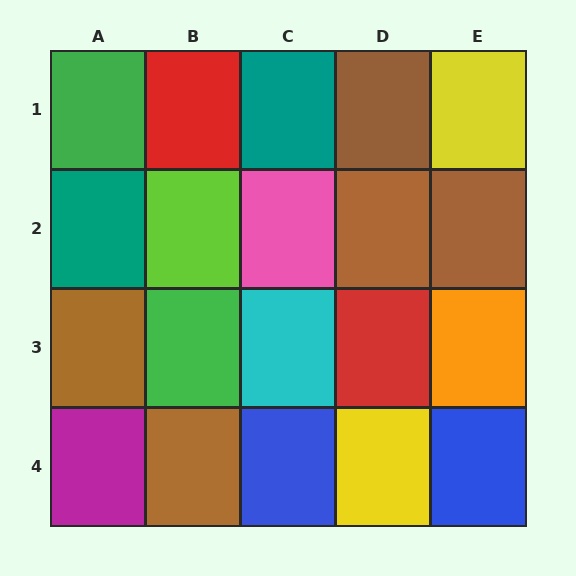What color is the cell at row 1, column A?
Green.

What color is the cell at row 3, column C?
Cyan.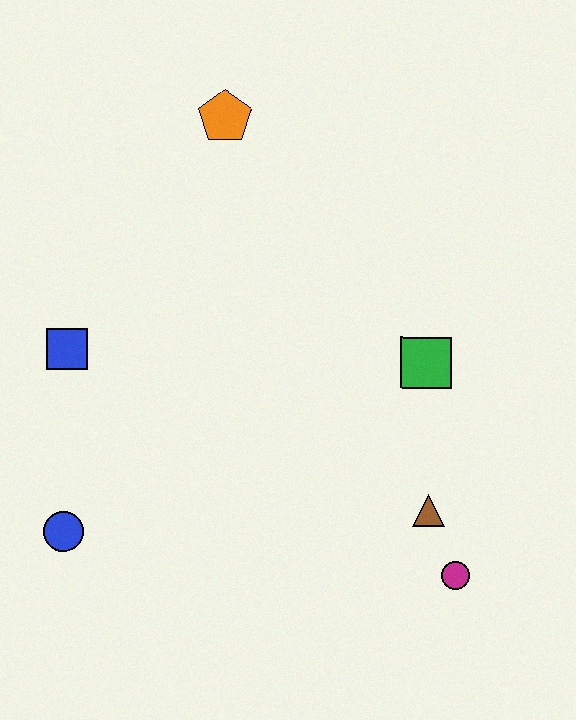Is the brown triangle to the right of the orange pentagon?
Yes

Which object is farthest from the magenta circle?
The orange pentagon is farthest from the magenta circle.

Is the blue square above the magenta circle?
Yes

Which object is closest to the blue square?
The blue circle is closest to the blue square.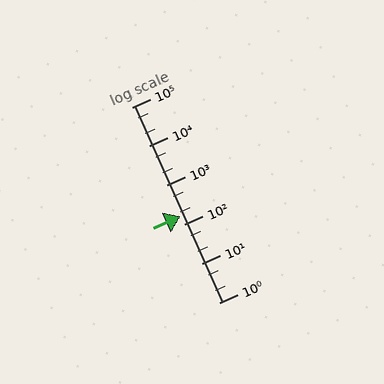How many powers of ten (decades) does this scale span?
The scale spans 5 decades, from 1 to 100000.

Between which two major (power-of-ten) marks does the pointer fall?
The pointer is between 100 and 1000.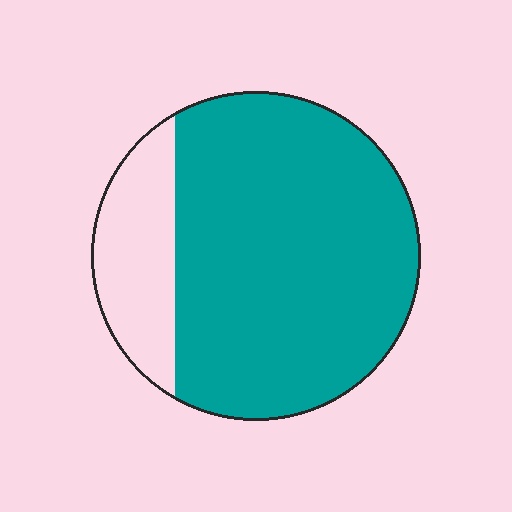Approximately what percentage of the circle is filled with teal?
Approximately 80%.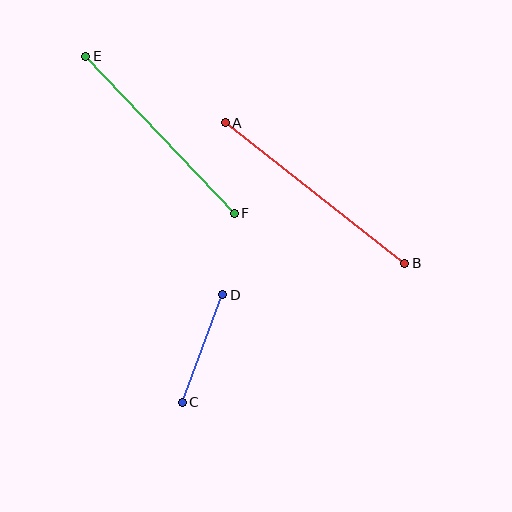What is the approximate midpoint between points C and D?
The midpoint is at approximately (202, 349) pixels.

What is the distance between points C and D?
The distance is approximately 115 pixels.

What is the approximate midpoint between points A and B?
The midpoint is at approximately (315, 193) pixels.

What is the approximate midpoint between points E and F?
The midpoint is at approximately (160, 135) pixels.